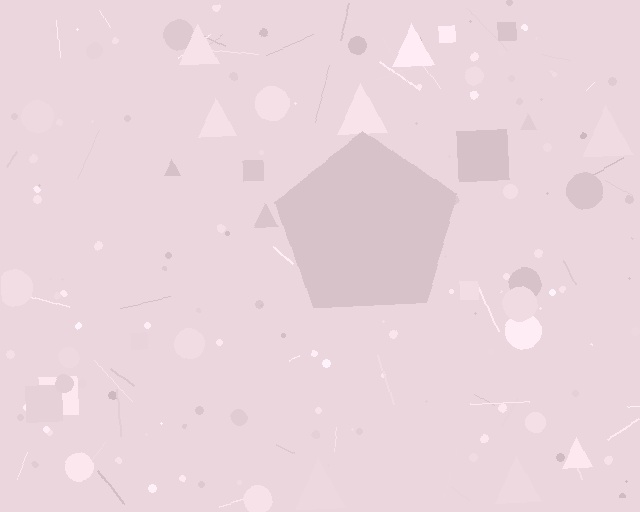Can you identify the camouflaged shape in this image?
The camouflaged shape is a pentagon.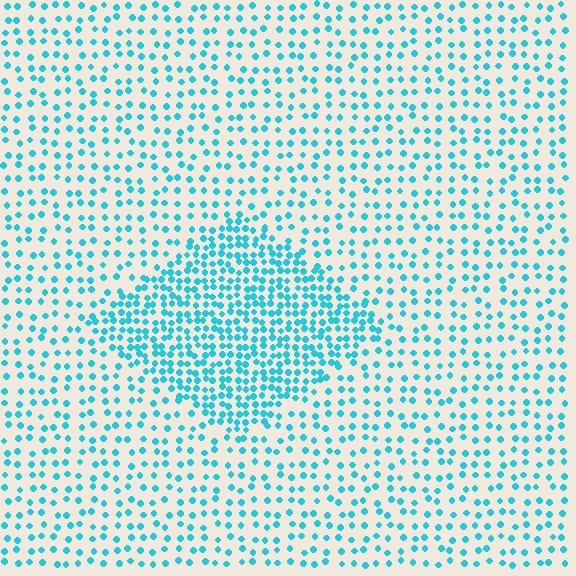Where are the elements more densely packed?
The elements are more densely packed inside the diamond boundary.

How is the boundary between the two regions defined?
The boundary is defined by a change in element density (approximately 2.2x ratio). All elements are the same color, size, and shape.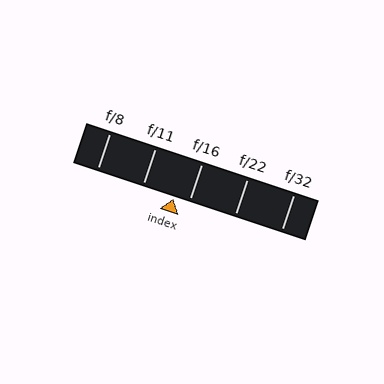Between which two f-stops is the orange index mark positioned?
The index mark is between f/11 and f/16.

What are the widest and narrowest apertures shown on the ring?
The widest aperture shown is f/8 and the narrowest is f/32.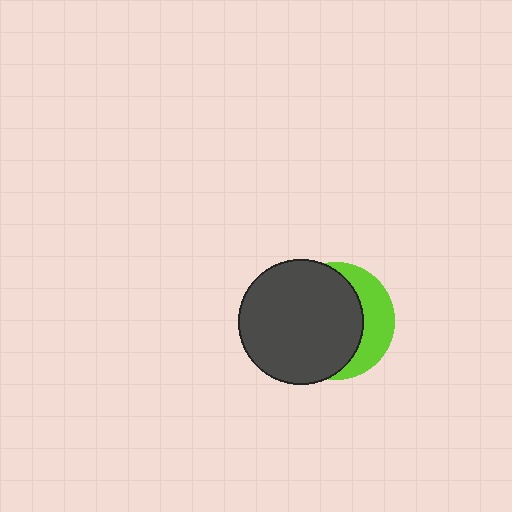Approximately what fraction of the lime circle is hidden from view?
Roughly 68% of the lime circle is hidden behind the dark gray circle.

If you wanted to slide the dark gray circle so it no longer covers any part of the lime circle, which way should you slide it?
Slide it left — that is the most direct way to separate the two shapes.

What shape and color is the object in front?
The object in front is a dark gray circle.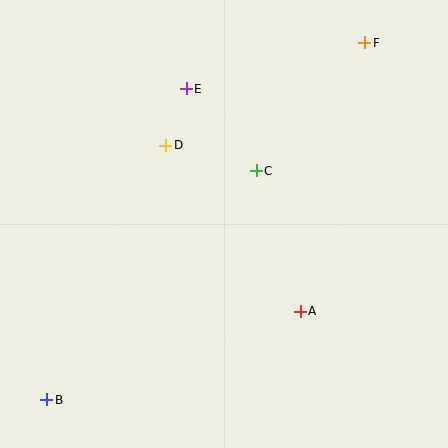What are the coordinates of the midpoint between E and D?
The midpoint between E and D is at (176, 117).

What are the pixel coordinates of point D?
Point D is at (166, 145).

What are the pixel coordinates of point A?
Point A is at (300, 311).